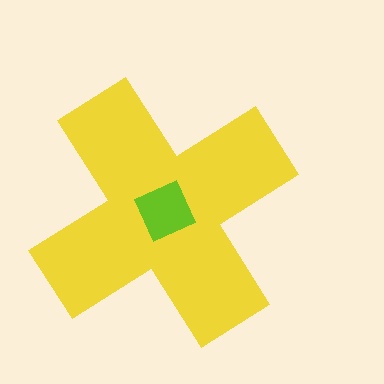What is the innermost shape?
The lime square.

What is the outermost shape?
The yellow cross.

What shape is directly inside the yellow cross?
The lime square.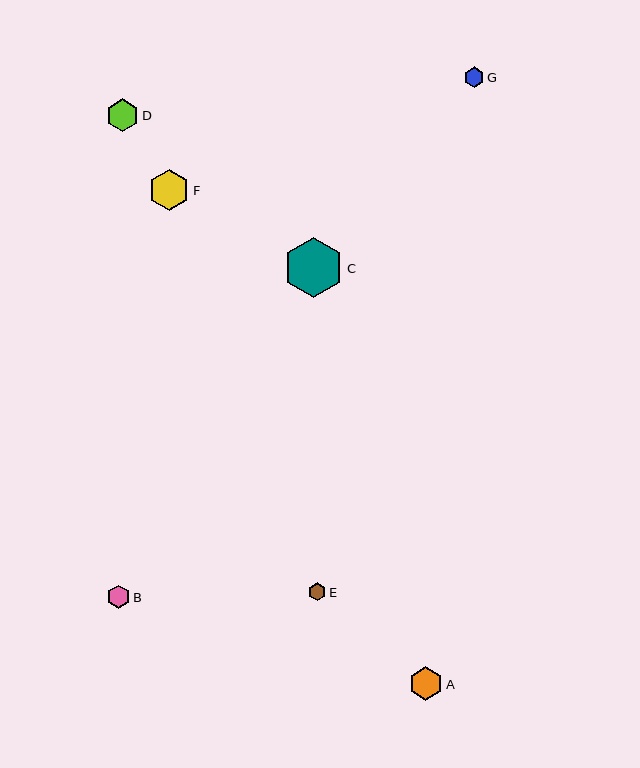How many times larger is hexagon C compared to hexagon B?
Hexagon C is approximately 2.6 times the size of hexagon B.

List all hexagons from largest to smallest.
From largest to smallest: C, F, A, D, B, G, E.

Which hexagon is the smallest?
Hexagon E is the smallest with a size of approximately 18 pixels.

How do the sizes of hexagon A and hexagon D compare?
Hexagon A and hexagon D are approximately the same size.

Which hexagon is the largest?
Hexagon C is the largest with a size of approximately 60 pixels.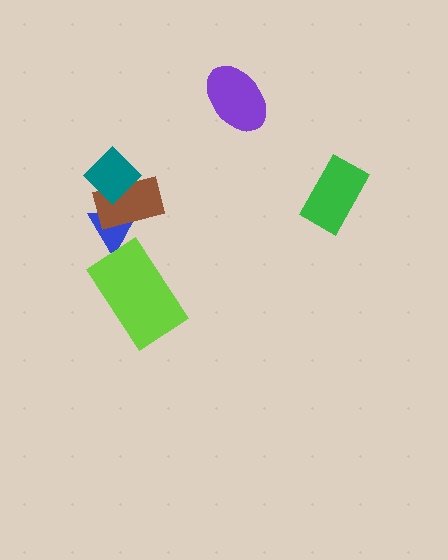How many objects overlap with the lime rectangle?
0 objects overlap with the lime rectangle.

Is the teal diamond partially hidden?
No, no other shape covers it.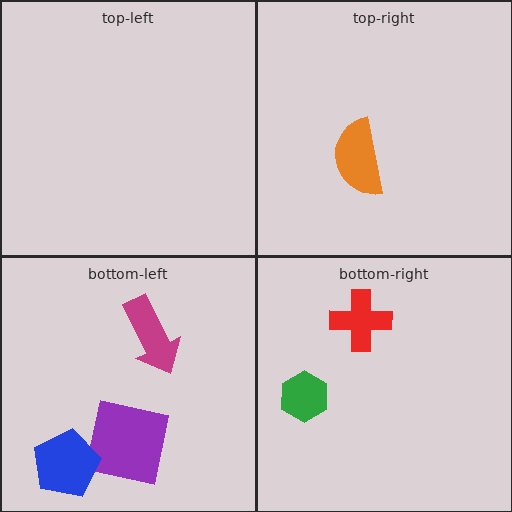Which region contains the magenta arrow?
The bottom-left region.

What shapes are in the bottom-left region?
The purple square, the magenta arrow, the blue pentagon.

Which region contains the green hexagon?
The bottom-right region.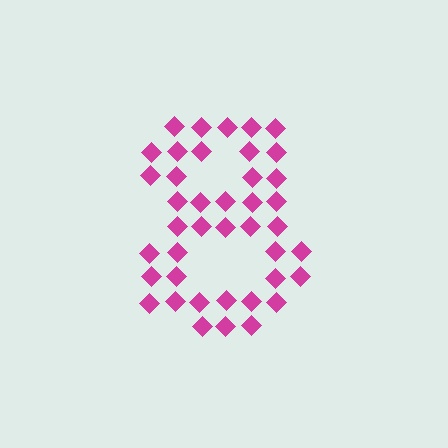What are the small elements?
The small elements are diamonds.